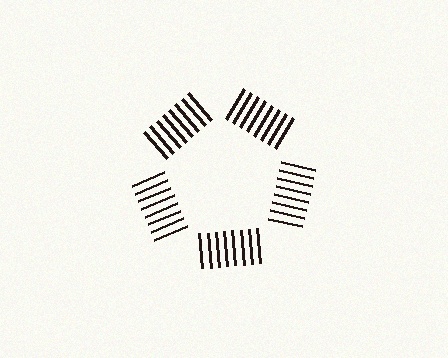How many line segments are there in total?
40 — 8 along each of the 5 edges.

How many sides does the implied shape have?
5 sides — the line-ends trace a pentagon.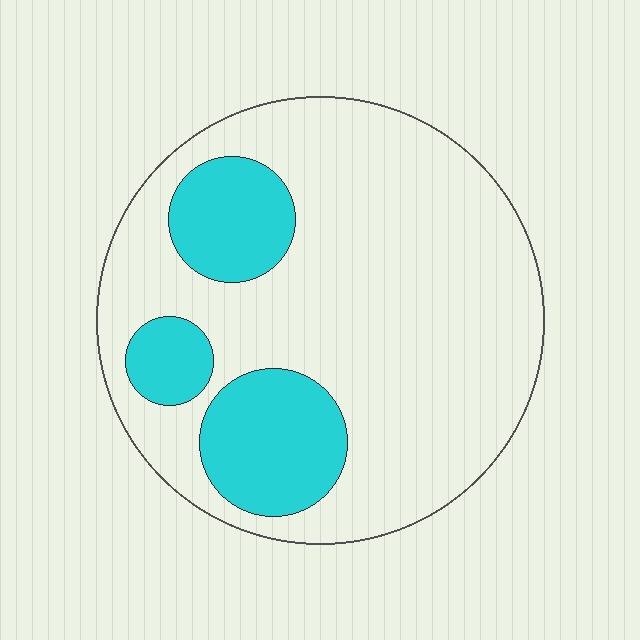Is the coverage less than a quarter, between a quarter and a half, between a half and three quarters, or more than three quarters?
Less than a quarter.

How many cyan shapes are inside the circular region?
3.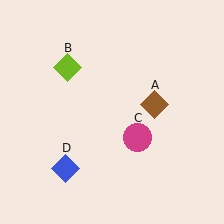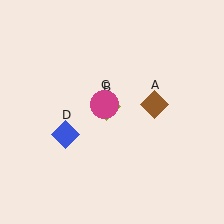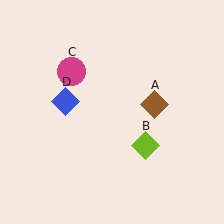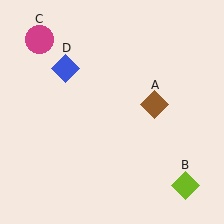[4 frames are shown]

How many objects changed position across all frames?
3 objects changed position: lime diamond (object B), magenta circle (object C), blue diamond (object D).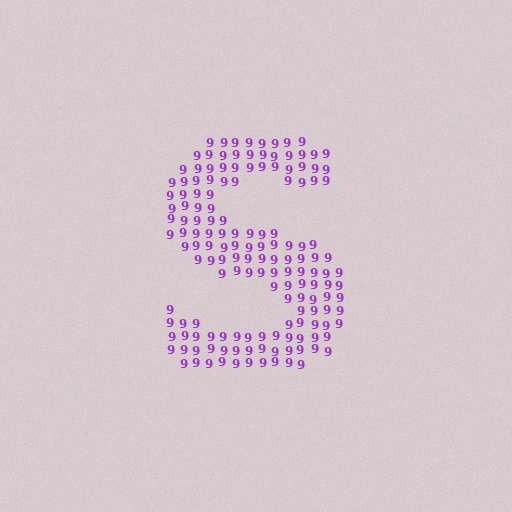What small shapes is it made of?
It is made of small digit 9's.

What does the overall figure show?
The overall figure shows the letter S.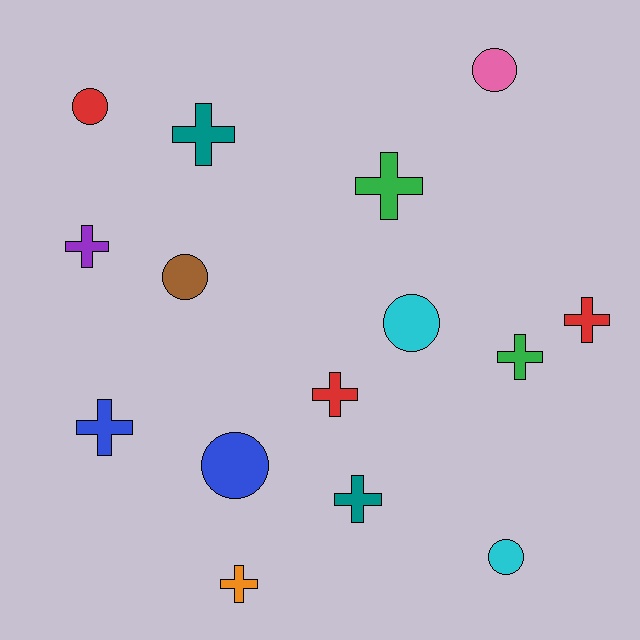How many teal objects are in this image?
There are 2 teal objects.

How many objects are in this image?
There are 15 objects.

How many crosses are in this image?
There are 9 crosses.